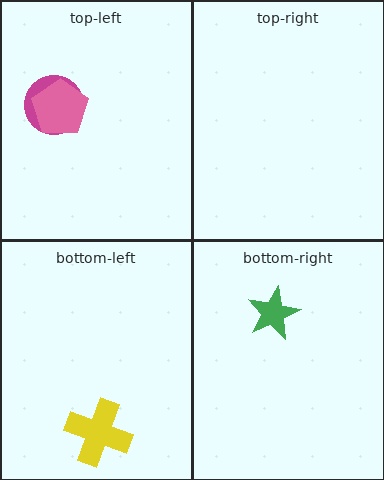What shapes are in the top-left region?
The magenta circle, the pink pentagon.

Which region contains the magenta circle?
The top-left region.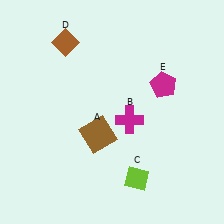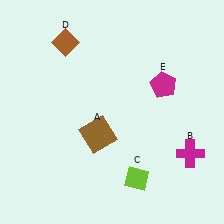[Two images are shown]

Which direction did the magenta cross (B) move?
The magenta cross (B) moved right.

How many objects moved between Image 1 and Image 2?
1 object moved between the two images.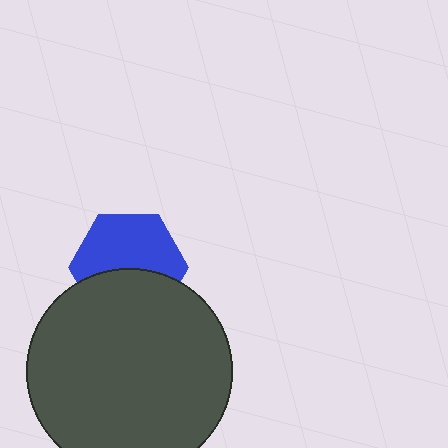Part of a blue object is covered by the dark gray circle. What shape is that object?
It is a hexagon.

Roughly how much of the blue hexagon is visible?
About half of it is visible (roughly 58%).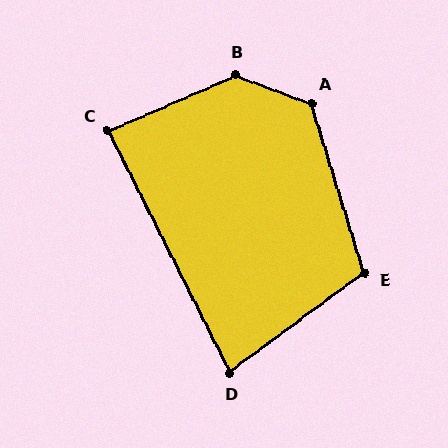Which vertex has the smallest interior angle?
D, at approximately 80 degrees.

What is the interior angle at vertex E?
Approximately 109 degrees (obtuse).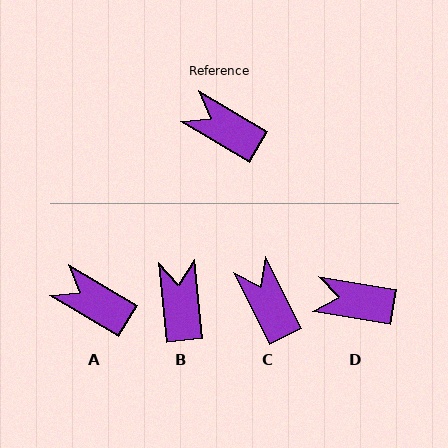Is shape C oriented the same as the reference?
No, it is off by about 33 degrees.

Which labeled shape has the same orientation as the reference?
A.